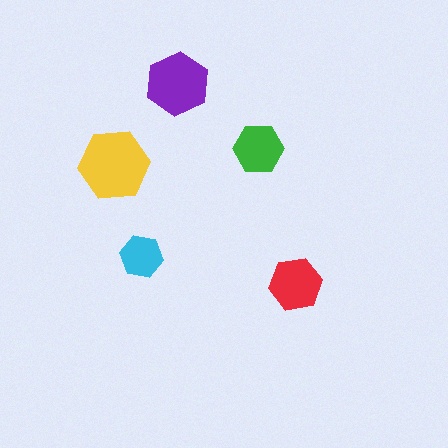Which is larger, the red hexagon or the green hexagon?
The red one.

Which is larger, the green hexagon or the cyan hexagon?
The green one.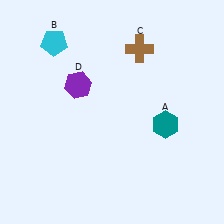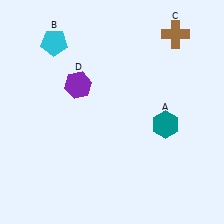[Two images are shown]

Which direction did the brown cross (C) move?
The brown cross (C) moved right.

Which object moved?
The brown cross (C) moved right.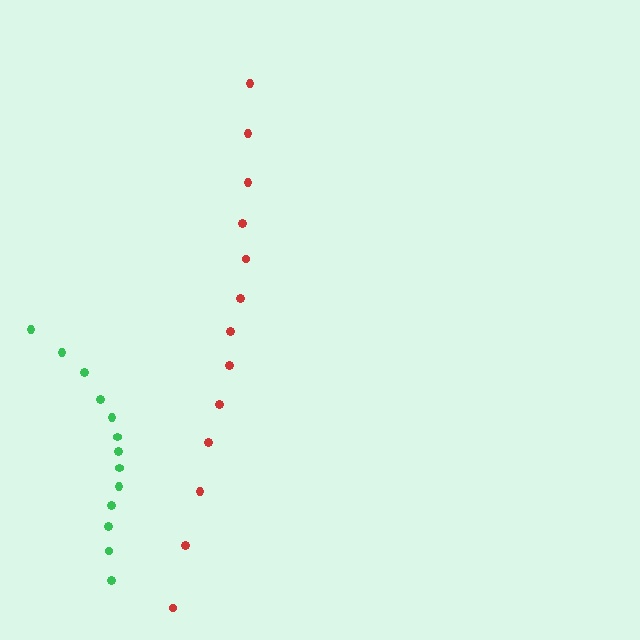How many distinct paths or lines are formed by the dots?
There are 2 distinct paths.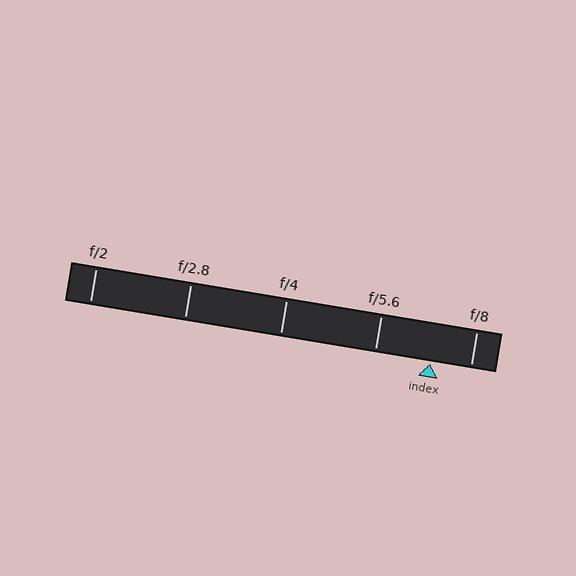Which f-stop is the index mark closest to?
The index mark is closest to f/8.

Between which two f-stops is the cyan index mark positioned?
The index mark is between f/5.6 and f/8.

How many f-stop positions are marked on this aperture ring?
There are 5 f-stop positions marked.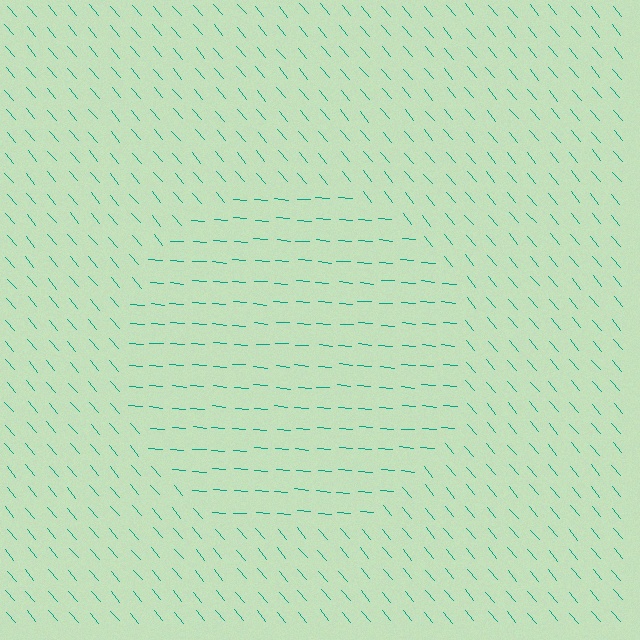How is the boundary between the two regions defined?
The boundary is defined purely by a change in line orientation (approximately 45 degrees difference). All lines are the same color and thickness.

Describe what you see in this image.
The image is filled with small teal line segments. A circle region in the image has lines oriented differently from the surrounding lines, creating a visible texture boundary.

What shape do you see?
I see a circle.